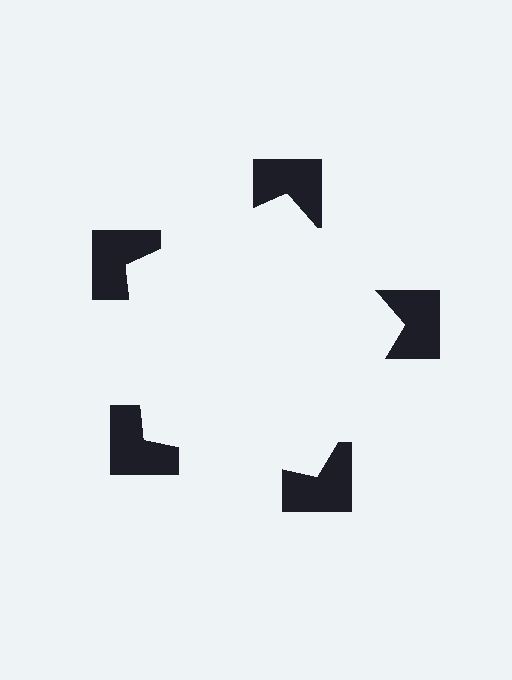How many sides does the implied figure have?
5 sides.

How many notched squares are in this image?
There are 5 — one at each vertex of the illusory pentagon.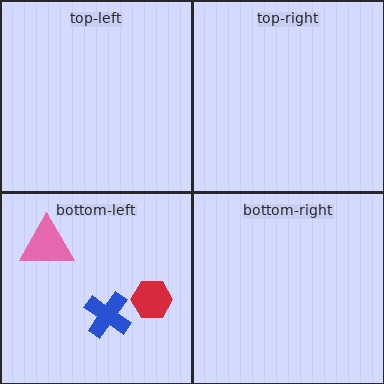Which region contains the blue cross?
The bottom-left region.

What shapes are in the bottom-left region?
The red hexagon, the blue cross, the pink triangle.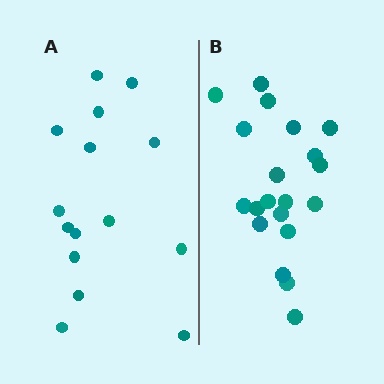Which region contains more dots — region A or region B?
Region B (the right region) has more dots.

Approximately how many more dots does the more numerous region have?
Region B has about 5 more dots than region A.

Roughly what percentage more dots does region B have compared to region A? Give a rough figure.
About 35% more.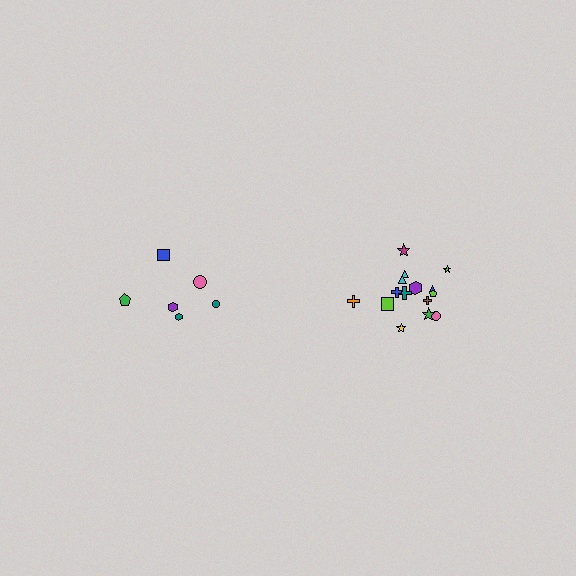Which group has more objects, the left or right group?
The right group.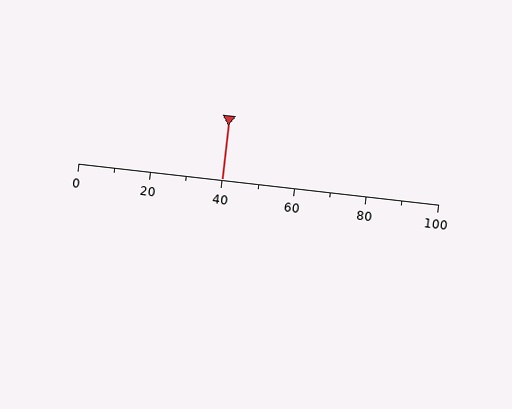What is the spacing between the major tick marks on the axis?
The major ticks are spaced 20 apart.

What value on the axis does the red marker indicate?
The marker indicates approximately 40.